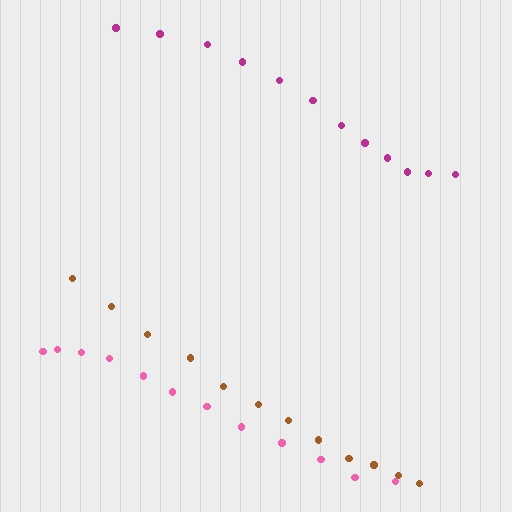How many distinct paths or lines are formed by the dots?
There are 3 distinct paths.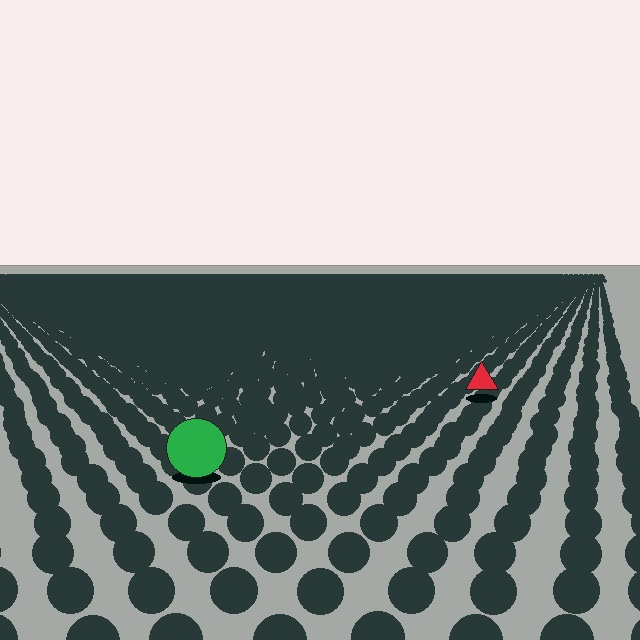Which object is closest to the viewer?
The green circle is closest. The texture marks near it are larger and more spread out.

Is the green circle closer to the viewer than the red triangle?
Yes. The green circle is closer — you can tell from the texture gradient: the ground texture is coarser near it.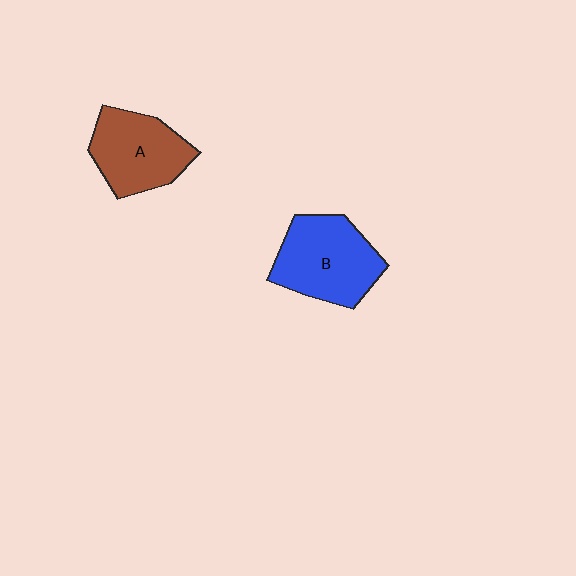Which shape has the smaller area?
Shape A (brown).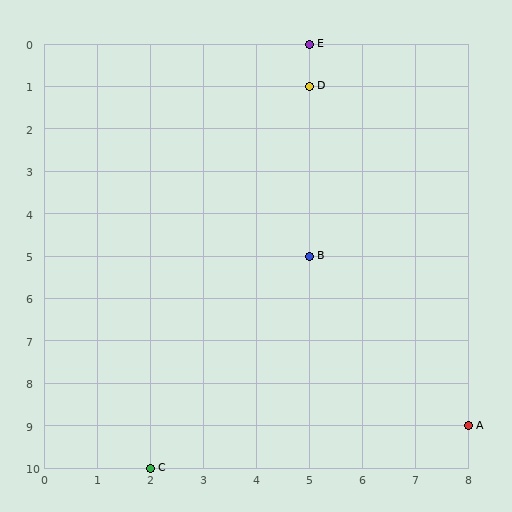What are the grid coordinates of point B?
Point B is at grid coordinates (5, 5).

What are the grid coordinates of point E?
Point E is at grid coordinates (5, 0).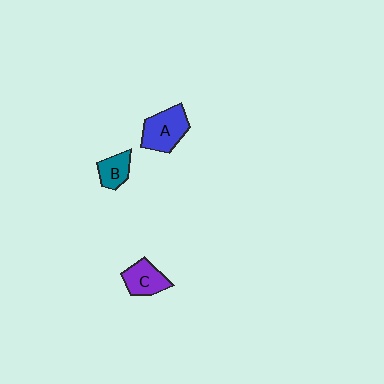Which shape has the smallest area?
Shape B (teal).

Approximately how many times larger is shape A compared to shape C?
Approximately 1.3 times.